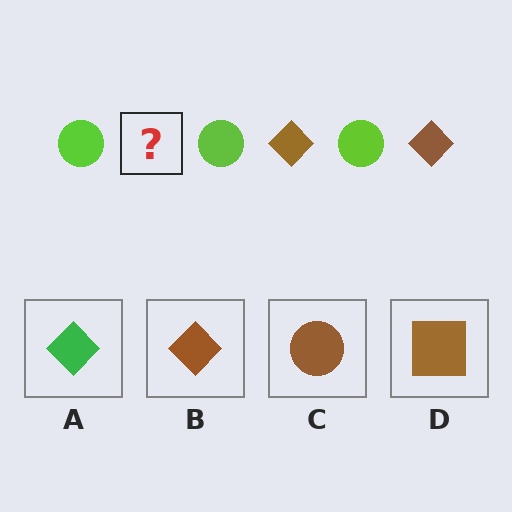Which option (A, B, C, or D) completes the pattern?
B.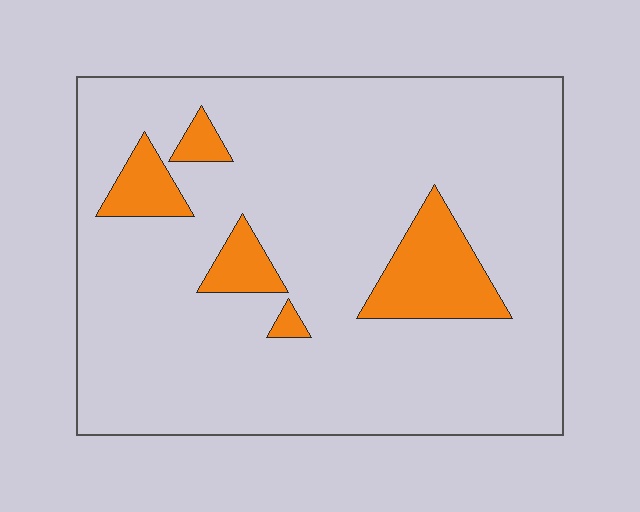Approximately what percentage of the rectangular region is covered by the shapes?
Approximately 10%.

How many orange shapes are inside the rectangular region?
5.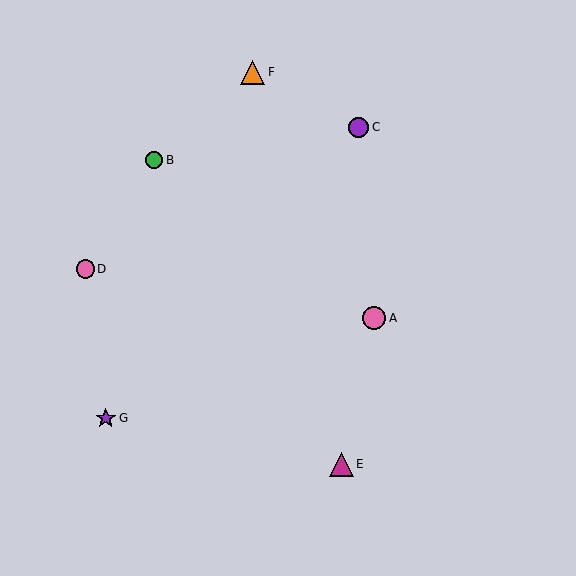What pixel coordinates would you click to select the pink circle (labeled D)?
Click at (85, 269) to select the pink circle D.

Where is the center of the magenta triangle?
The center of the magenta triangle is at (341, 464).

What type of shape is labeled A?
Shape A is a pink circle.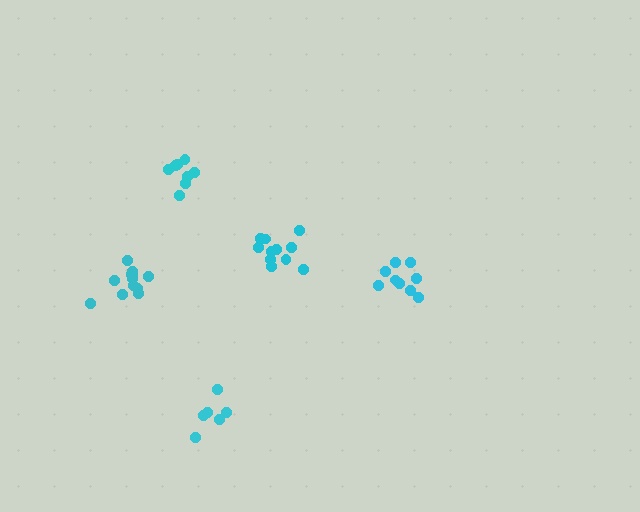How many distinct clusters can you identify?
There are 5 distinct clusters.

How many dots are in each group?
Group 1: 9 dots, Group 2: 8 dots, Group 3: 6 dots, Group 4: 11 dots, Group 5: 12 dots (46 total).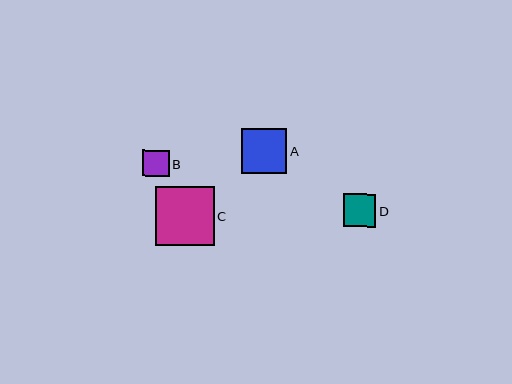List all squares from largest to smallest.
From largest to smallest: C, A, D, B.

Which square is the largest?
Square C is the largest with a size of approximately 59 pixels.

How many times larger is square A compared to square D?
Square A is approximately 1.4 times the size of square D.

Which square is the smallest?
Square B is the smallest with a size of approximately 26 pixels.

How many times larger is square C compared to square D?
Square C is approximately 1.8 times the size of square D.